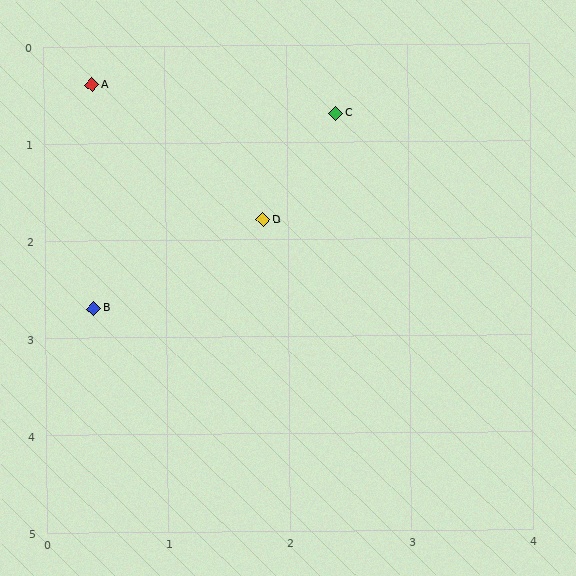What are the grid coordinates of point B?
Point B is at approximately (0.4, 2.7).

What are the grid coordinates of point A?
Point A is at approximately (0.4, 0.4).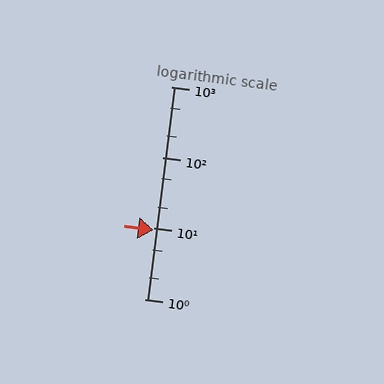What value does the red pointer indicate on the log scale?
The pointer indicates approximately 9.5.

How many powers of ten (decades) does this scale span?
The scale spans 3 decades, from 1 to 1000.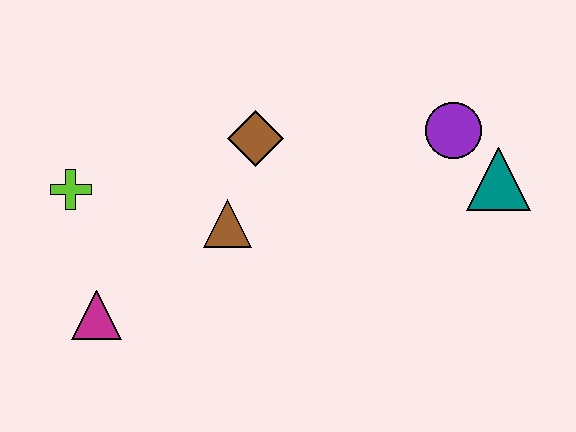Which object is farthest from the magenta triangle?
The teal triangle is farthest from the magenta triangle.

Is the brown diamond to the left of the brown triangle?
No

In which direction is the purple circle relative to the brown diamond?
The purple circle is to the right of the brown diamond.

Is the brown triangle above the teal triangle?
No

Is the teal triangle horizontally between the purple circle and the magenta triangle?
No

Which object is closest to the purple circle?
The teal triangle is closest to the purple circle.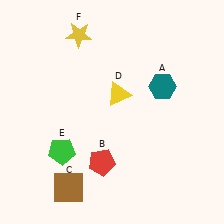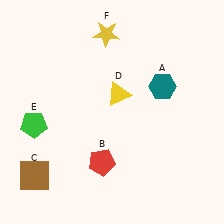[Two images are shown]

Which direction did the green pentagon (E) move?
The green pentagon (E) moved left.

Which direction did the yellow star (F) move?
The yellow star (F) moved right.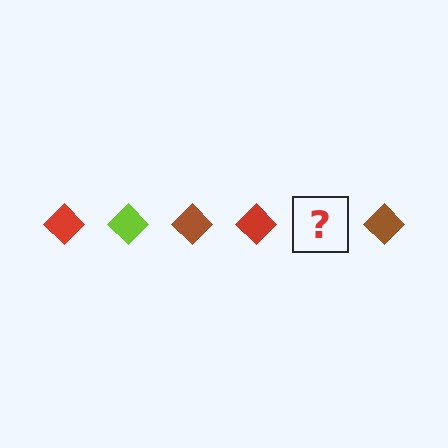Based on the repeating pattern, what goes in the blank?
The blank should be a lime diamond.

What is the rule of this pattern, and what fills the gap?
The rule is that the pattern cycles through red, lime, brown diamonds. The gap should be filled with a lime diamond.